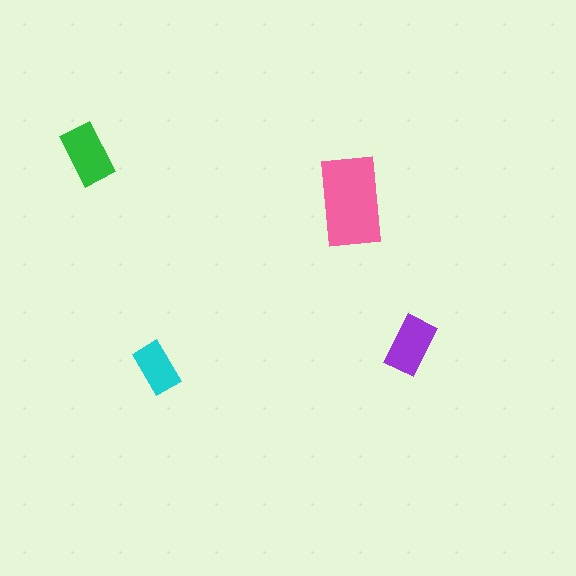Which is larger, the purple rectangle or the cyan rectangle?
The purple one.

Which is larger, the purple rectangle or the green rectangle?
The green one.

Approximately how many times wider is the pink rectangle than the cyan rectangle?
About 2 times wider.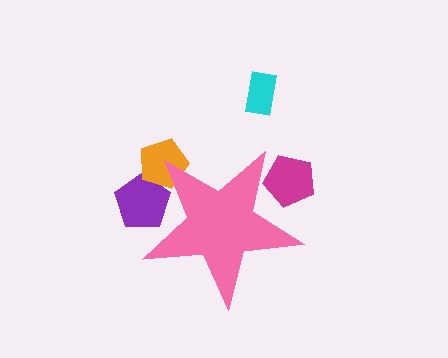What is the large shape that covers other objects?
A pink star.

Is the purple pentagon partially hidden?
Yes, the purple pentagon is partially hidden behind the pink star.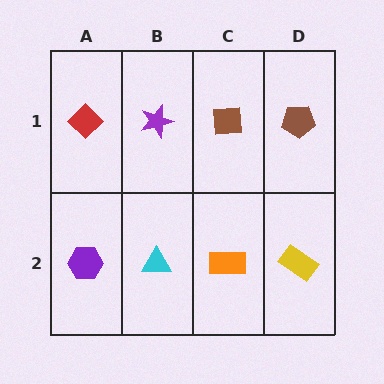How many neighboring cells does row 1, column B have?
3.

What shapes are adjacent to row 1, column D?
A yellow rectangle (row 2, column D), a brown square (row 1, column C).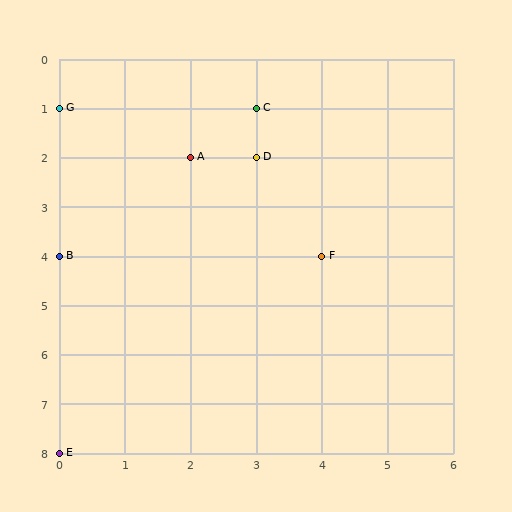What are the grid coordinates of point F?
Point F is at grid coordinates (4, 4).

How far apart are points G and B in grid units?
Points G and B are 3 rows apart.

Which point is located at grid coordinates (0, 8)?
Point E is at (0, 8).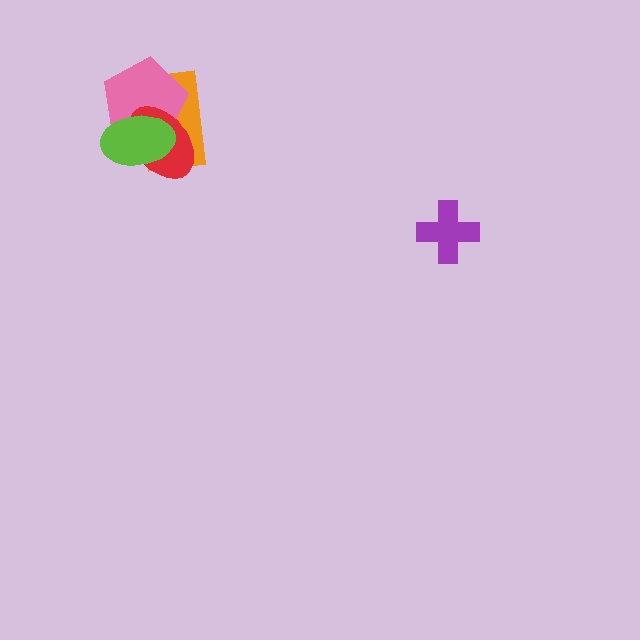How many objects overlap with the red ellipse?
3 objects overlap with the red ellipse.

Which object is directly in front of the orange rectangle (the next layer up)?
The pink pentagon is directly in front of the orange rectangle.